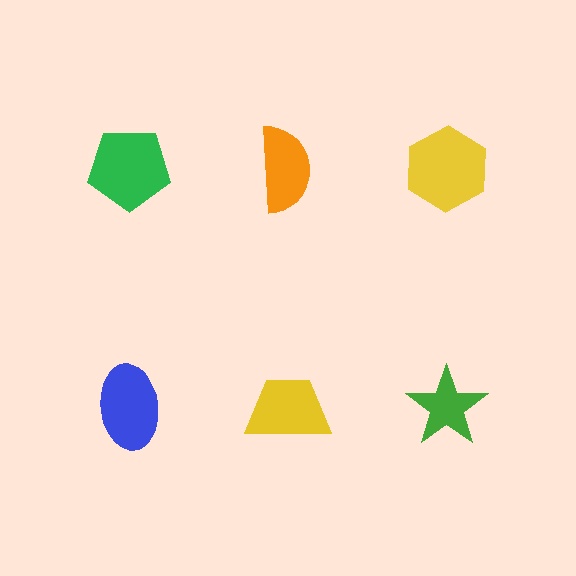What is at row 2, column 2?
A yellow trapezoid.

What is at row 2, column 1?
A blue ellipse.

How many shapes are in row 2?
3 shapes.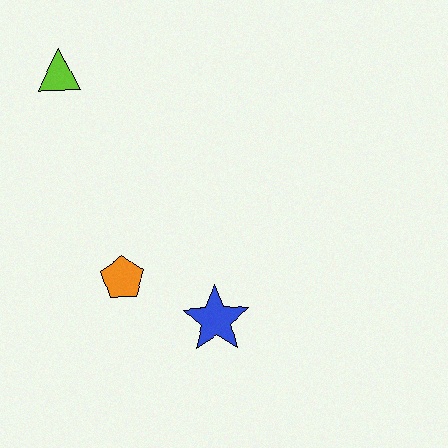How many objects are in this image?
There are 3 objects.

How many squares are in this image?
There are no squares.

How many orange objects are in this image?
There is 1 orange object.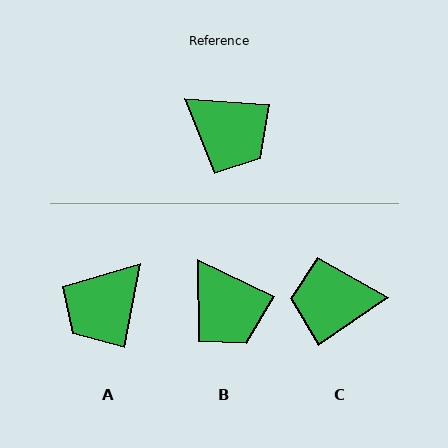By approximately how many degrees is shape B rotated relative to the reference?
Approximately 21 degrees clockwise.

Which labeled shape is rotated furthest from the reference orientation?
C, about 141 degrees away.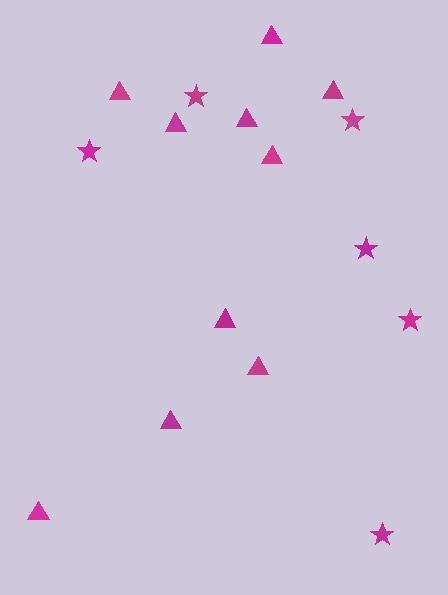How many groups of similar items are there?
There are 2 groups: one group of stars (6) and one group of triangles (10).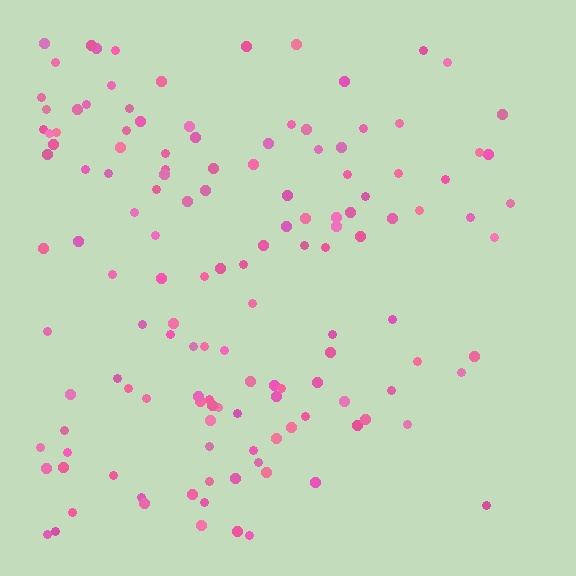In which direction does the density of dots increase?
From right to left, with the left side densest.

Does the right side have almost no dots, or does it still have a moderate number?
Still a moderate number, just noticeably fewer than the left.